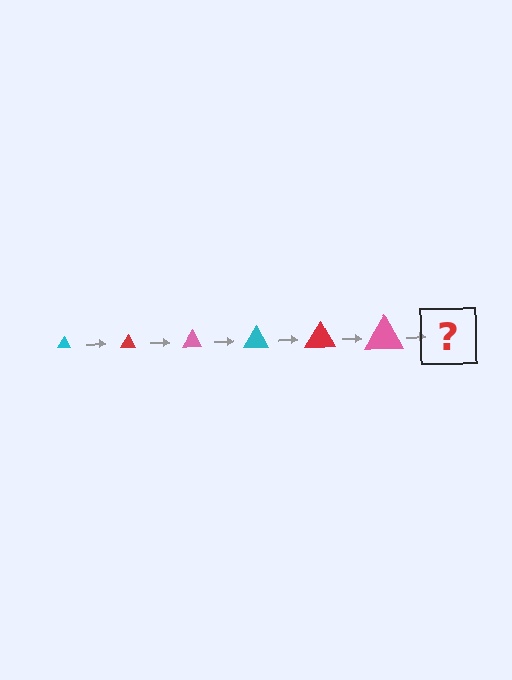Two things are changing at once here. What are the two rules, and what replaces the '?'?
The two rules are that the triangle grows larger each step and the color cycles through cyan, red, and pink. The '?' should be a cyan triangle, larger than the previous one.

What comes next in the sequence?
The next element should be a cyan triangle, larger than the previous one.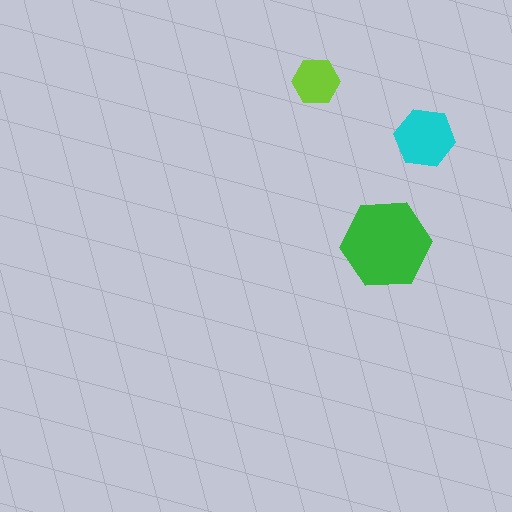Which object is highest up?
The lime hexagon is topmost.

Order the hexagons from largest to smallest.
the green one, the cyan one, the lime one.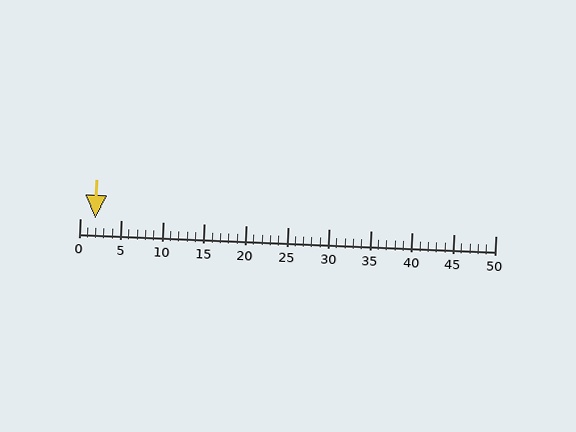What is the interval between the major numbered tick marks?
The major tick marks are spaced 5 units apart.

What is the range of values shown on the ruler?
The ruler shows values from 0 to 50.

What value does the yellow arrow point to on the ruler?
The yellow arrow points to approximately 2.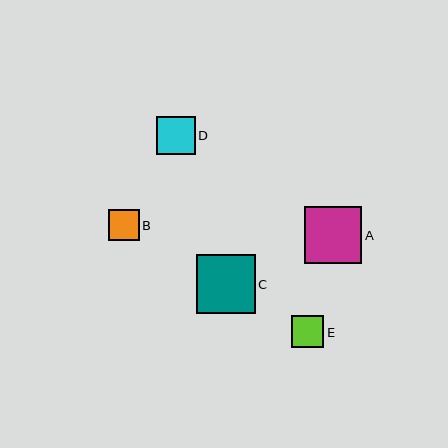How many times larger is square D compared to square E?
Square D is approximately 1.2 times the size of square E.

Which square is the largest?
Square C is the largest with a size of approximately 58 pixels.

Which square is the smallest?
Square B is the smallest with a size of approximately 31 pixels.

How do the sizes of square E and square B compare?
Square E and square B are approximately the same size.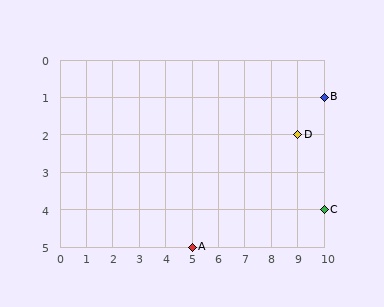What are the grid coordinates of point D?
Point D is at grid coordinates (9, 2).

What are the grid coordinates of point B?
Point B is at grid coordinates (10, 1).